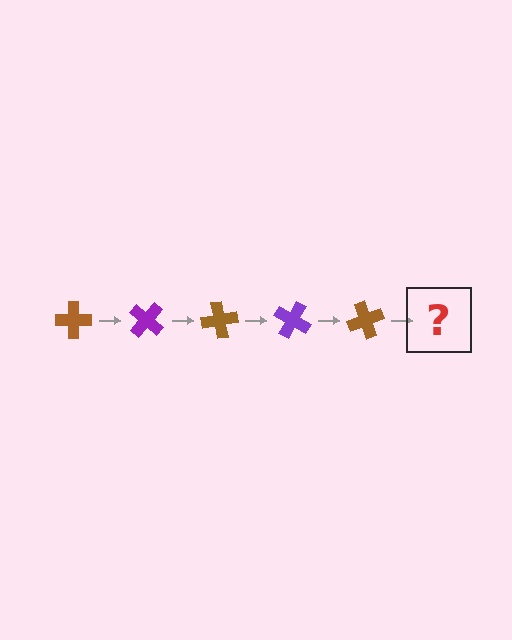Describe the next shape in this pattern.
It should be a purple cross, rotated 200 degrees from the start.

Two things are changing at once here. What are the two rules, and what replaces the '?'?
The two rules are that it rotates 40 degrees each step and the color cycles through brown and purple. The '?' should be a purple cross, rotated 200 degrees from the start.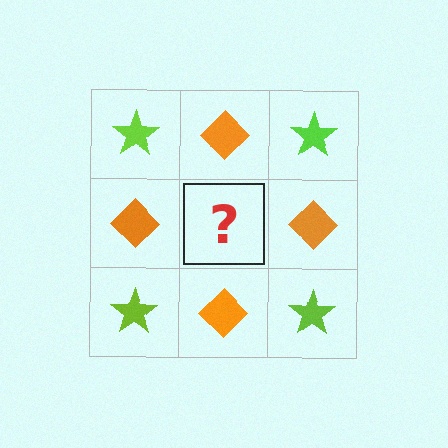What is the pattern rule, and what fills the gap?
The rule is that it alternates lime star and orange diamond in a checkerboard pattern. The gap should be filled with a lime star.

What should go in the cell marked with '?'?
The missing cell should contain a lime star.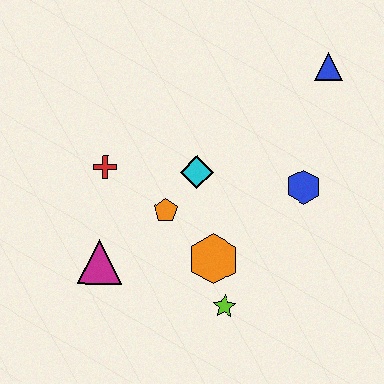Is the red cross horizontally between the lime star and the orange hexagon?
No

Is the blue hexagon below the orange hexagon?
No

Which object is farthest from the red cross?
The blue triangle is farthest from the red cross.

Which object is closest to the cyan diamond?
The orange pentagon is closest to the cyan diamond.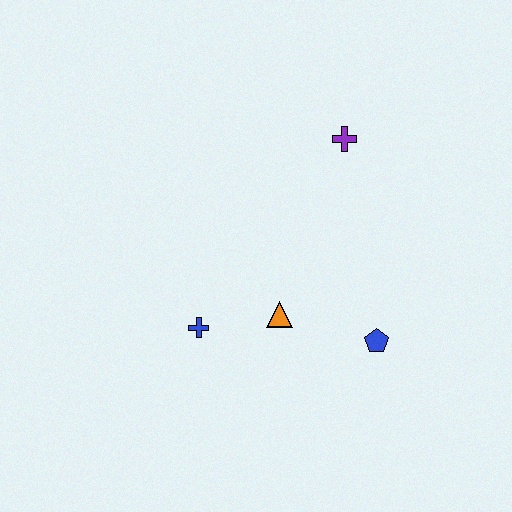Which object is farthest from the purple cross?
The blue cross is farthest from the purple cross.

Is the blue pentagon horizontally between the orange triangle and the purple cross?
No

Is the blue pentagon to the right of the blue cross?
Yes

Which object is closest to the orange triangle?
The blue cross is closest to the orange triangle.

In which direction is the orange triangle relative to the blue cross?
The orange triangle is to the right of the blue cross.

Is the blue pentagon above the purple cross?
No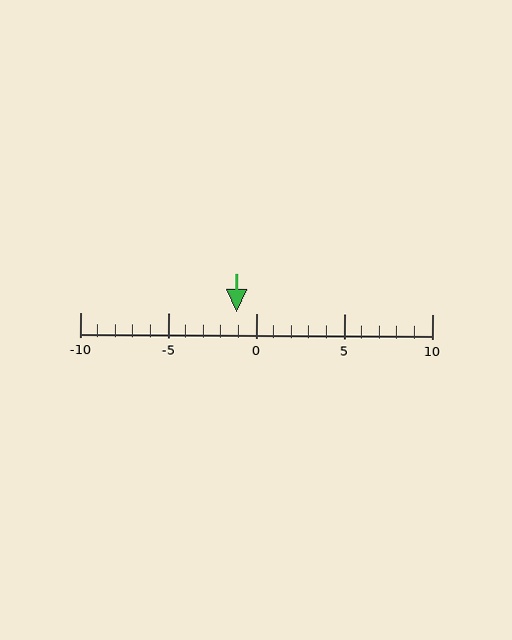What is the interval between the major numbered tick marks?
The major tick marks are spaced 5 units apart.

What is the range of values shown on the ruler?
The ruler shows values from -10 to 10.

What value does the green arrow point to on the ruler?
The green arrow points to approximately -1.